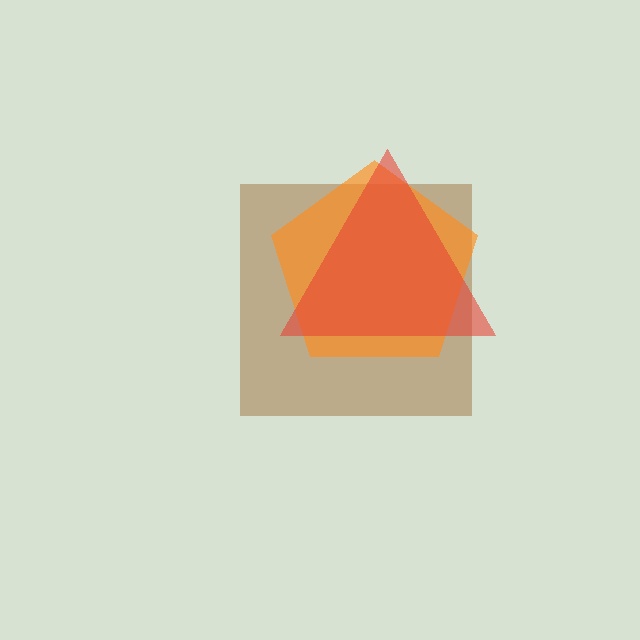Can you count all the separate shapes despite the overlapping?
Yes, there are 3 separate shapes.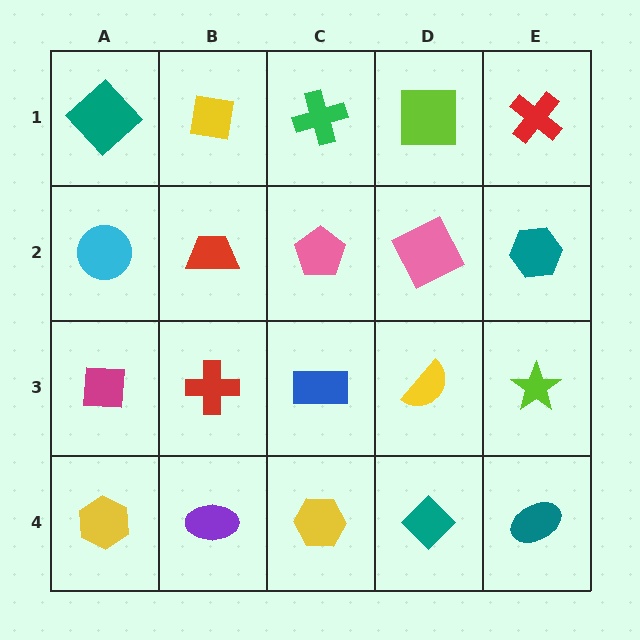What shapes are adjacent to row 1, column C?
A pink pentagon (row 2, column C), a yellow square (row 1, column B), a lime square (row 1, column D).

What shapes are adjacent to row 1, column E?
A teal hexagon (row 2, column E), a lime square (row 1, column D).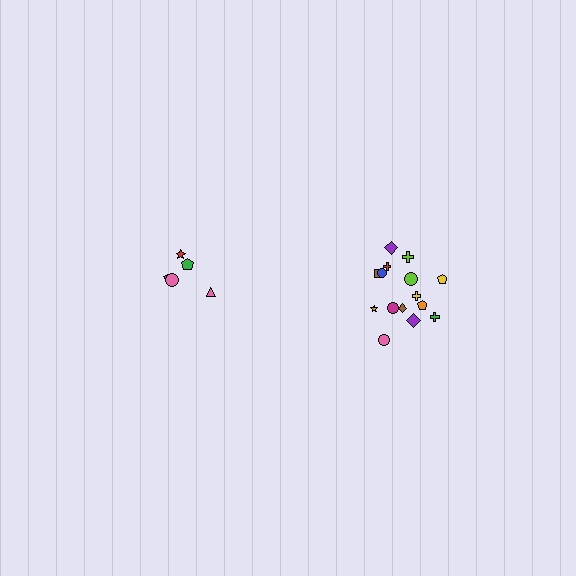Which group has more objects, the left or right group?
The right group.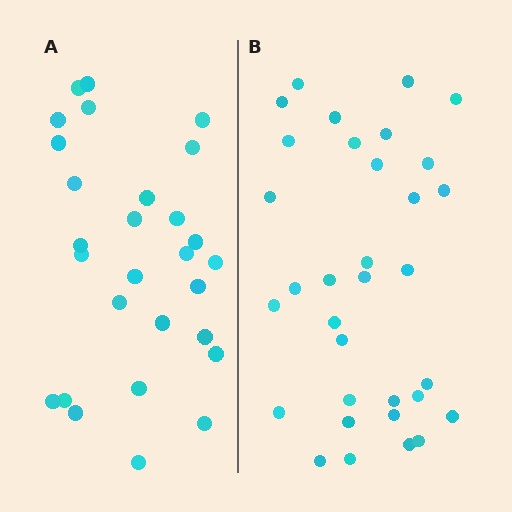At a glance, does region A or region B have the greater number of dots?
Region B (the right region) has more dots.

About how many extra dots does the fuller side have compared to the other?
Region B has about 5 more dots than region A.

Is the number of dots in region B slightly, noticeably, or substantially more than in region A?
Region B has only slightly more — the two regions are fairly close. The ratio is roughly 1.2 to 1.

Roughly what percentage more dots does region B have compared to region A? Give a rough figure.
About 20% more.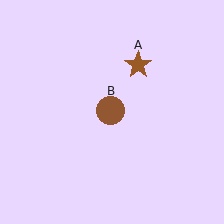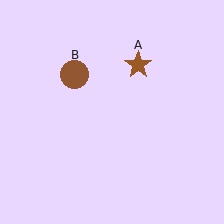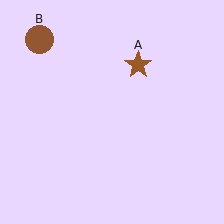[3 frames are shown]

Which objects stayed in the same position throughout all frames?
Brown star (object A) remained stationary.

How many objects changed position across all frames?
1 object changed position: brown circle (object B).